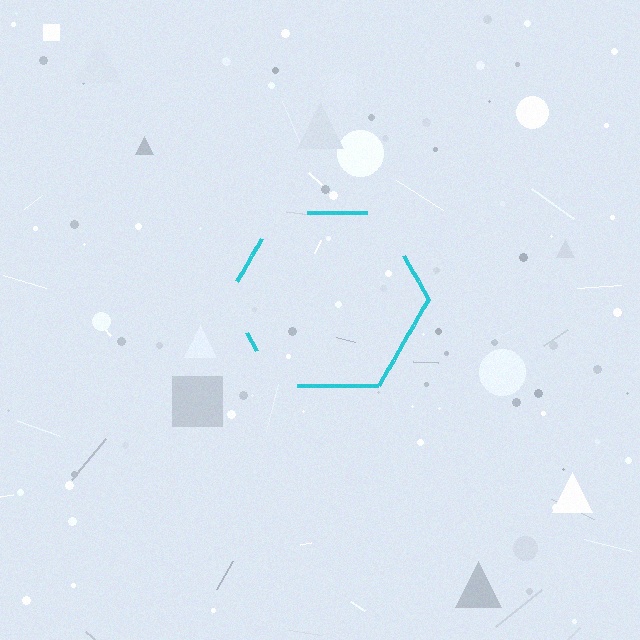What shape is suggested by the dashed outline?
The dashed outline suggests a hexagon.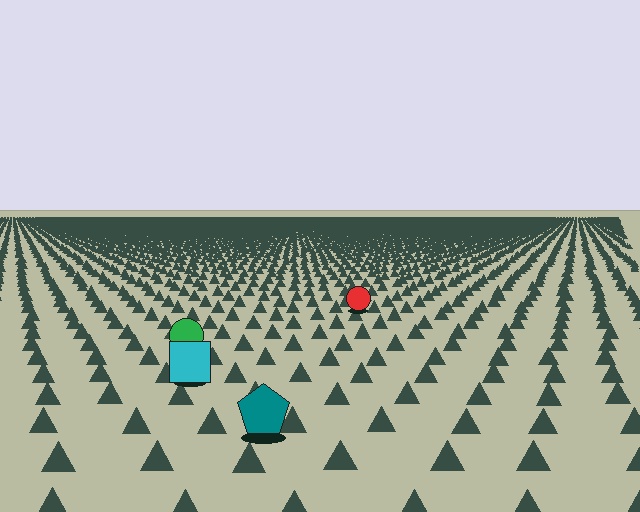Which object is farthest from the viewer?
The red circle is farthest from the viewer. It appears smaller and the ground texture around it is denser.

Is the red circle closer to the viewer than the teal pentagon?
No. The teal pentagon is closer — you can tell from the texture gradient: the ground texture is coarser near it.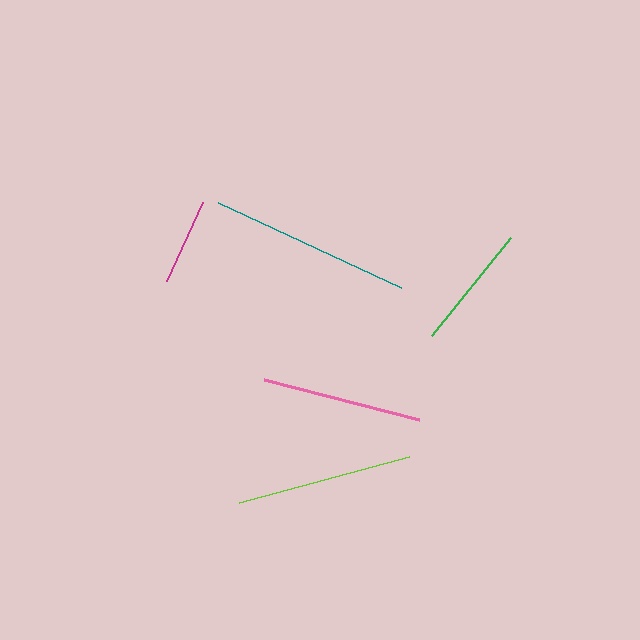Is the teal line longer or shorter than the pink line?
The teal line is longer than the pink line.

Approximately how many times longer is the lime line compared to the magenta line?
The lime line is approximately 2.0 times the length of the magenta line.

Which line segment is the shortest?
The magenta line is the shortest at approximately 87 pixels.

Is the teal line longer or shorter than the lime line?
The teal line is longer than the lime line.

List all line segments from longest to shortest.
From longest to shortest: teal, lime, pink, green, magenta.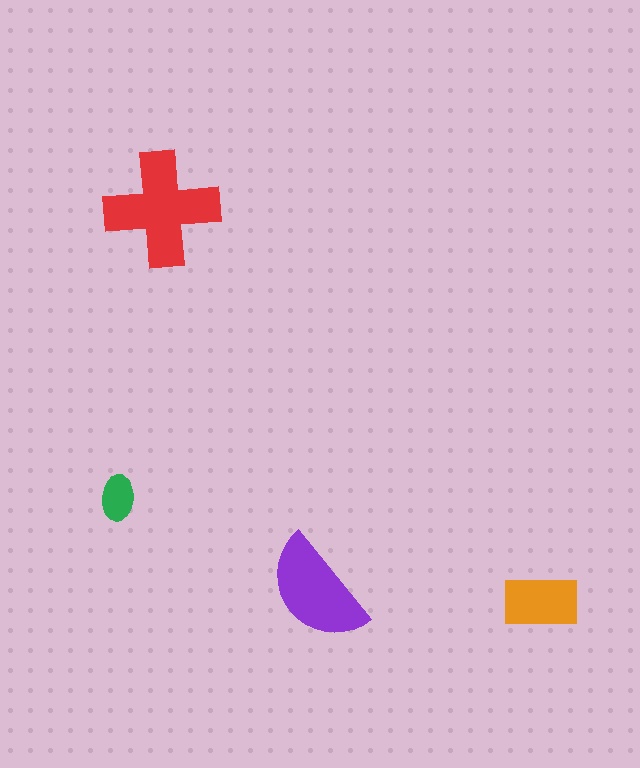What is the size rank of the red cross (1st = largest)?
1st.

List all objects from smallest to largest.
The green ellipse, the orange rectangle, the purple semicircle, the red cross.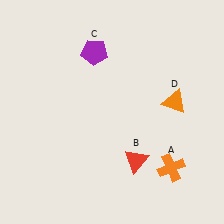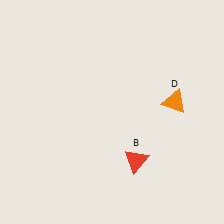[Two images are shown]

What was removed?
The orange cross (A), the purple pentagon (C) were removed in Image 2.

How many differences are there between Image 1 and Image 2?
There are 2 differences between the two images.